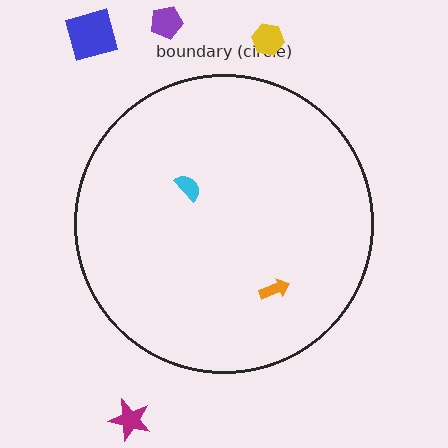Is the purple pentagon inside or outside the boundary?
Outside.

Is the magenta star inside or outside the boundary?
Outside.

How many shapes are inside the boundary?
2 inside, 4 outside.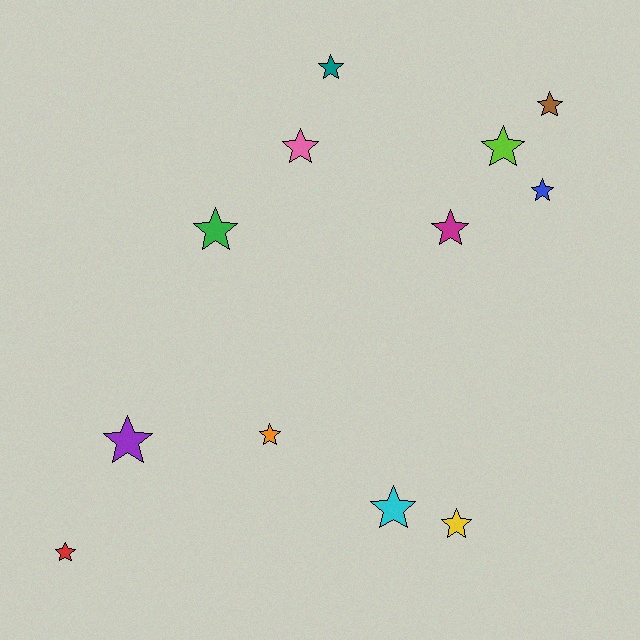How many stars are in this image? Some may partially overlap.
There are 12 stars.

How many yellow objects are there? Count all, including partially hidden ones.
There is 1 yellow object.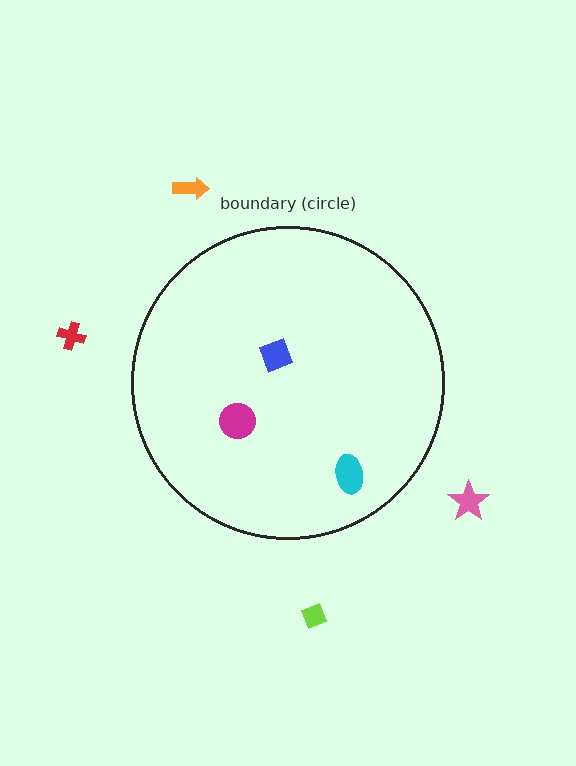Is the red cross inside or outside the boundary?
Outside.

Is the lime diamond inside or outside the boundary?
Outside.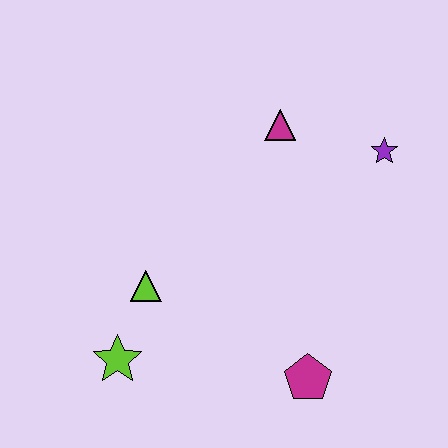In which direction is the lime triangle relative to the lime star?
The lime triangle is above the lime star.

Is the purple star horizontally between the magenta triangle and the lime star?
No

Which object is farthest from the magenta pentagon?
The magenta triangle is farthest from the magenta pentagon.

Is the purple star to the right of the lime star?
Yes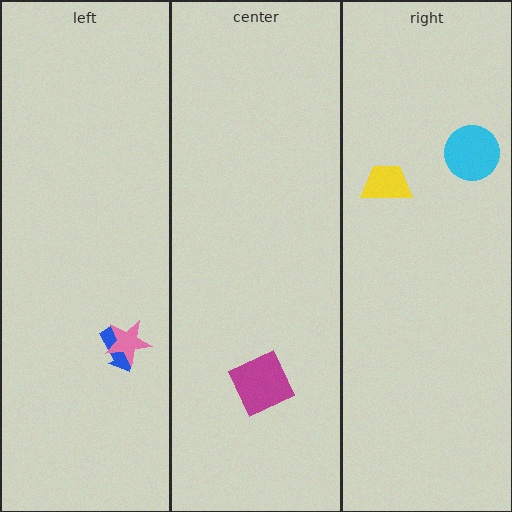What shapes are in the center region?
The magenta square.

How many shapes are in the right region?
2.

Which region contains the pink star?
The left region.